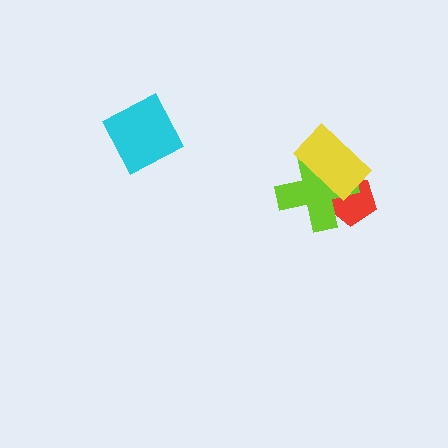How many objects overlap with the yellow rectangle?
2 objects overlap with the yellow rectangle.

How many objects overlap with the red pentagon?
2 objects overlap with the red pentagon.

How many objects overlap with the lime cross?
2 objects overlap with the lime cross.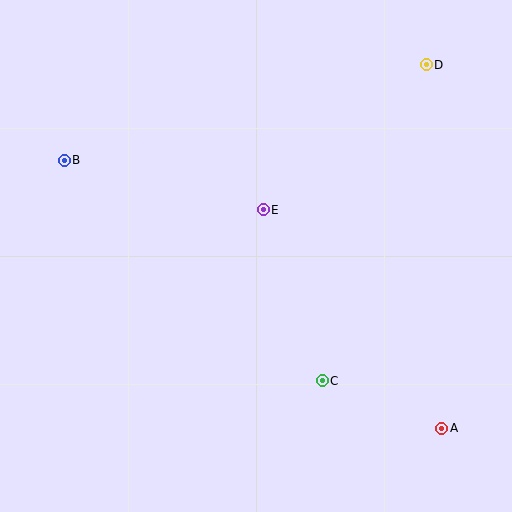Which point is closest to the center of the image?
Point E at (263, 210) is closest to the center.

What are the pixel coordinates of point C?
Point C is at (322, 381).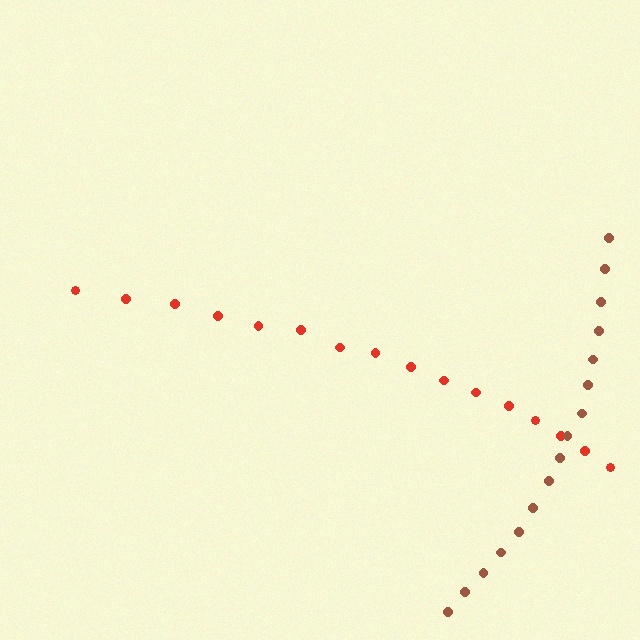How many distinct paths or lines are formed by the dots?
There are 2 distinct paths.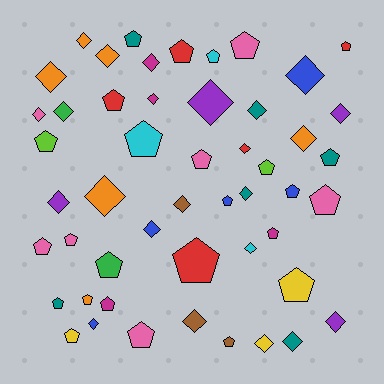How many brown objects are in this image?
There are 3 brown objects.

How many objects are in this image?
There are 50 objects.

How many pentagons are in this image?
There are 26 pentagons.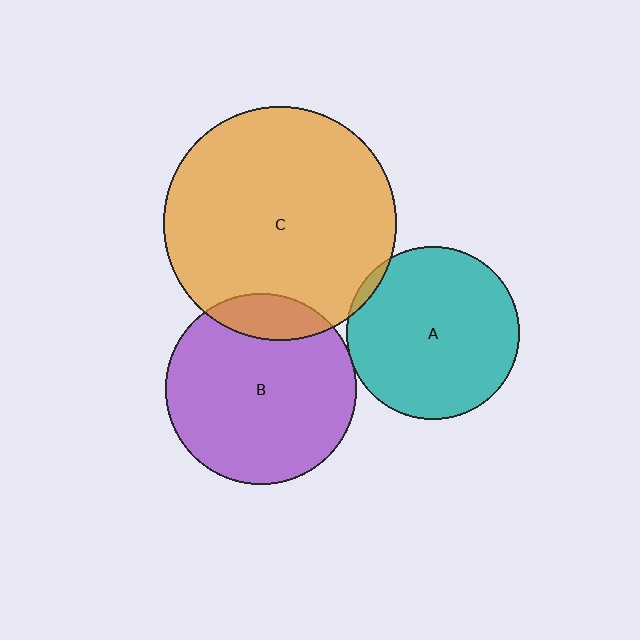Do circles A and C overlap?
Yes.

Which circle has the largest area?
Circle C (orange).